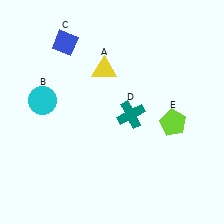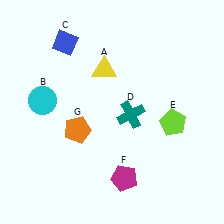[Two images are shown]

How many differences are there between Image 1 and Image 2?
There are 2 differences between the two images.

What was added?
A magenta pentagon (F), an orange pentagon (G) were added in Image 2.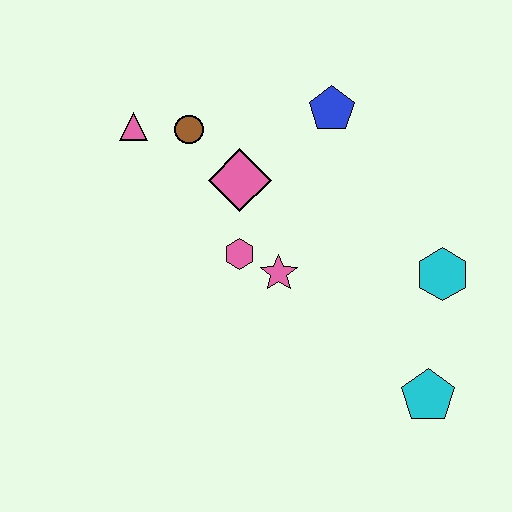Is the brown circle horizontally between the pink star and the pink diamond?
No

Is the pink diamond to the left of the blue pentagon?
Yes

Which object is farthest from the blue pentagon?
The cyan pentagon is farthest from the blue pentagon.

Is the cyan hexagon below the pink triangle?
Yes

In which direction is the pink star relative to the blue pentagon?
The pink star is below the blue pentagon.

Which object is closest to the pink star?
The pink hexagon is closest to the pink star.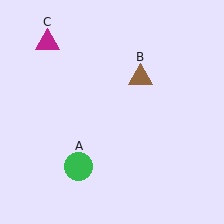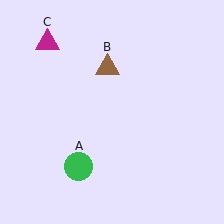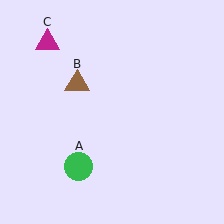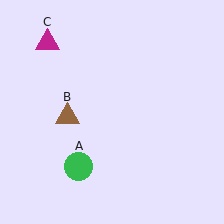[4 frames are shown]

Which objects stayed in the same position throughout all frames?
Green circle (object A) and magenta triangle (object C) remained stationary.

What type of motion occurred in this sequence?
The brown triangle (object B) rotated counterclockwise around the center of the scene.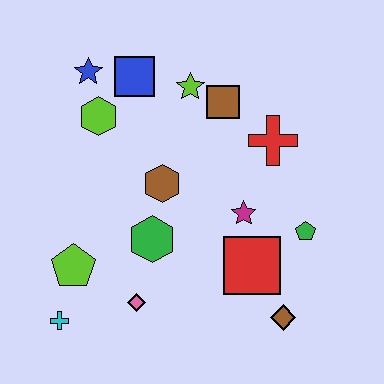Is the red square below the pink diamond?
No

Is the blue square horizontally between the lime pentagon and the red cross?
Yes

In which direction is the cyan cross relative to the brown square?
The cyan cross is below the brown square.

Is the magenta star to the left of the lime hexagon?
No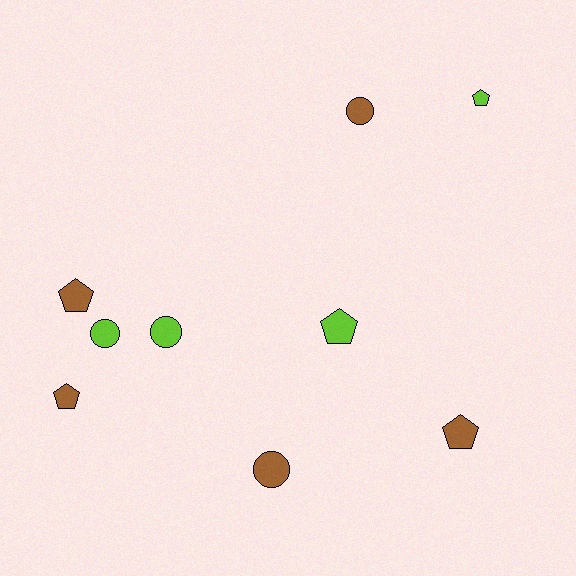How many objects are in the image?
There are 9 objects.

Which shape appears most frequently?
Pentagon, with 5 objects.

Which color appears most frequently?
Brown, with 5 objects.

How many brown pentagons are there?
There are 3 brown pentagons.